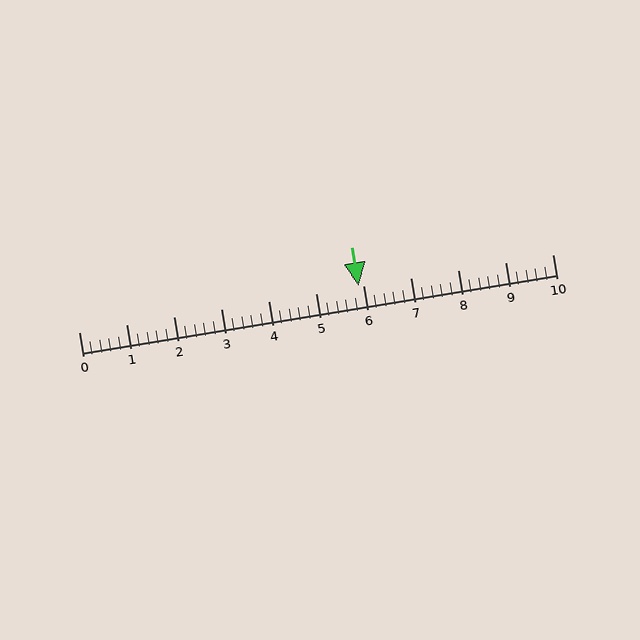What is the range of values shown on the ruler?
The ruler shows values from 0 to 10.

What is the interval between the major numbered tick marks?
The major tick marks are spaced 1 units apart.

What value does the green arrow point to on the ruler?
The green arrow points to approximately 5.9.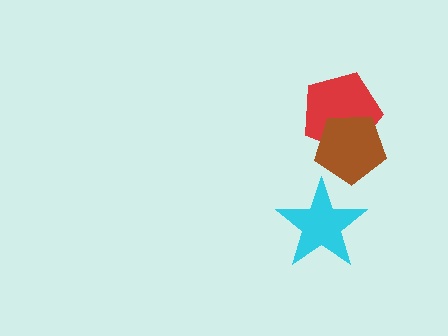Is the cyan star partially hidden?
No, no other shape covers it.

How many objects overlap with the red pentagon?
1 object overlaps with the red pentagon.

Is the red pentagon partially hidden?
Yes, it is partially covered by another shape.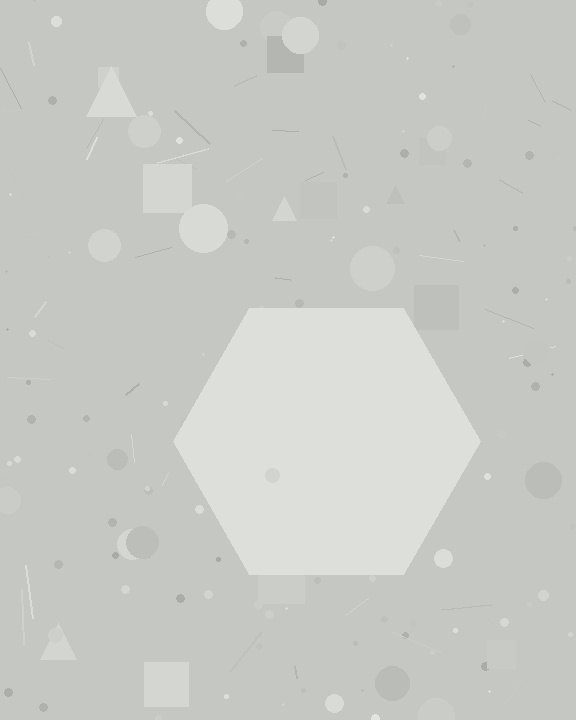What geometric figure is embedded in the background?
A hexagon is embedded in the background.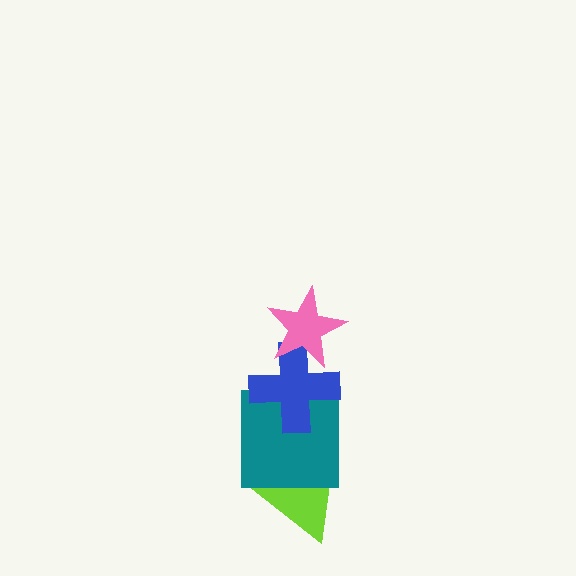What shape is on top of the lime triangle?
The teal square is on top of the lime triangle.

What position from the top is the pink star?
The pink star is 1st from the top.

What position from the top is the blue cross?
The blue cross is 2nd from the top.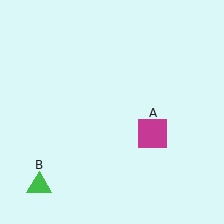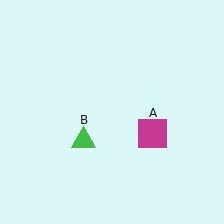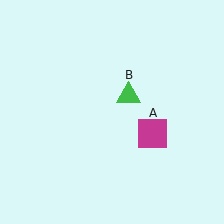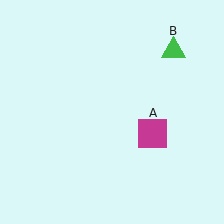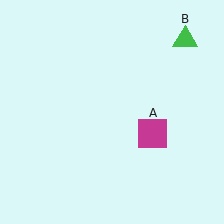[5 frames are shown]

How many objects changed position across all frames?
1 object changed position: green triangle (object B).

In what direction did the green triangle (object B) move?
The green triangle (object B) moved up and to the right.